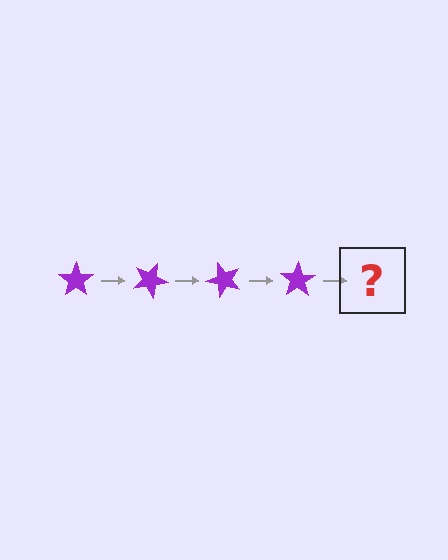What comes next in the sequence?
The next element should be a purple star rotated 100 degrees.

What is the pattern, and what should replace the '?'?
The pattern is that the star rotates 25 degrees each step. The '?' should be a purple star rotated 100 degrees.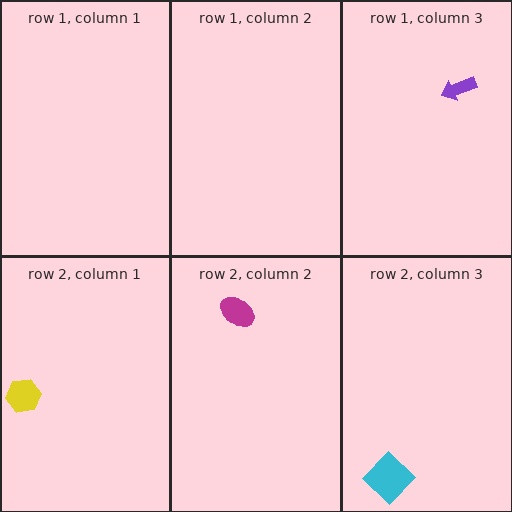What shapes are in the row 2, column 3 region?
The cyan diamond.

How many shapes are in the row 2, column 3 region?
1.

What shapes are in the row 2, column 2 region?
The magenta ellipse.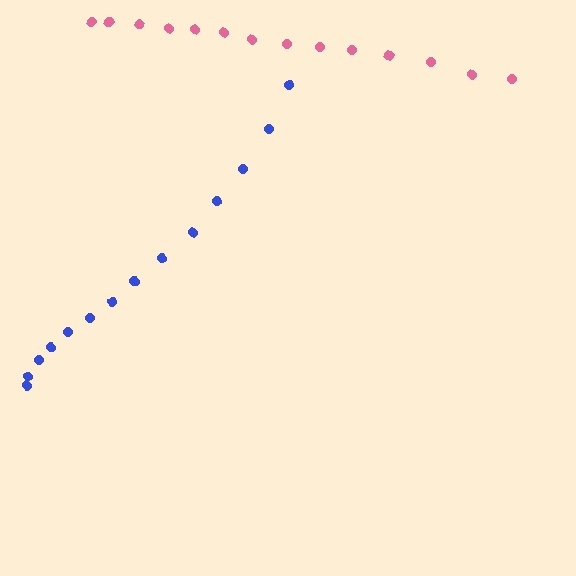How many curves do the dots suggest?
There are 2 distinct paths.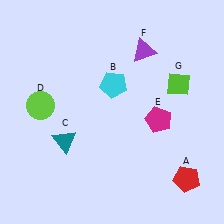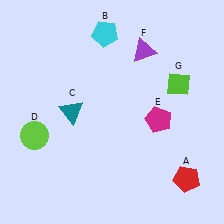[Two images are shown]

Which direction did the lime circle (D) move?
The lime circle (D) moved down.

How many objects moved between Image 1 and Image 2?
3 objects moved between the two images.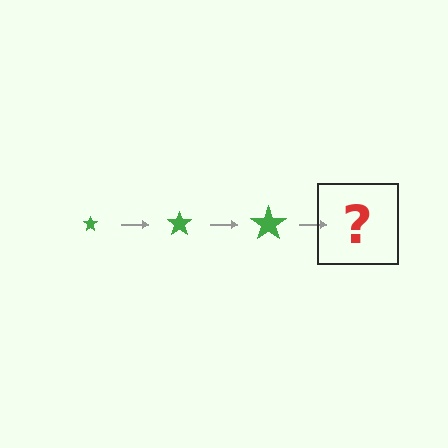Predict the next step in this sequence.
The next step is a green star, larger than the previous one.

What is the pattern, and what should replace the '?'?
The pattern is that the star gets progressively larger each step. The '?' should be a green star, larger than the previous one.